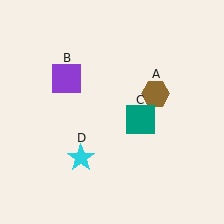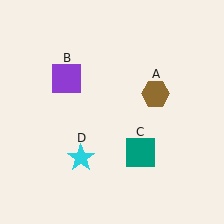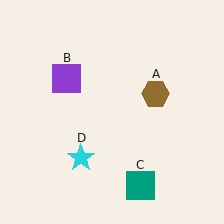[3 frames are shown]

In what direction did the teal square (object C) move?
The teal square (object C) moved down.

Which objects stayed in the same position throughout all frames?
Brown hexagon (object A) and purple square (object B) and cyan star (object D) remained stationary.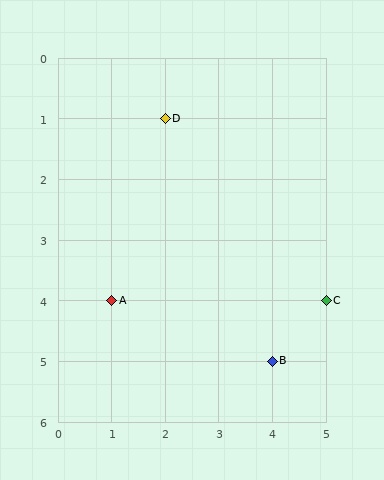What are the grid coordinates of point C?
Point C is at grid coordinates (5, 4).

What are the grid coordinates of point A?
Point A is at grid coordinates (1, 4).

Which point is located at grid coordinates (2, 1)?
Point D is at (2, 1).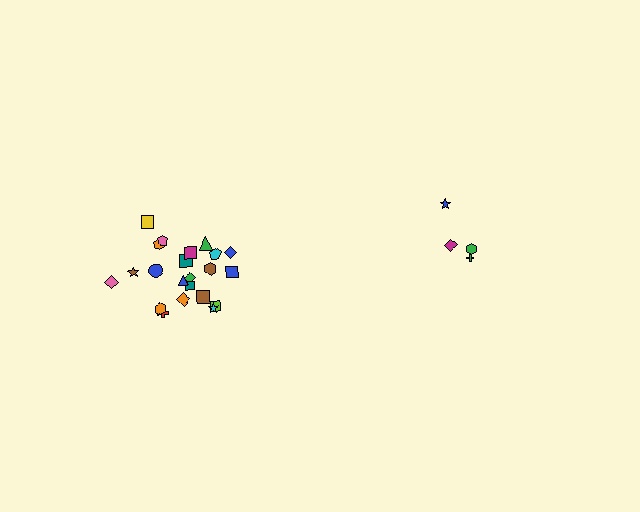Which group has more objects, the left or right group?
The left group.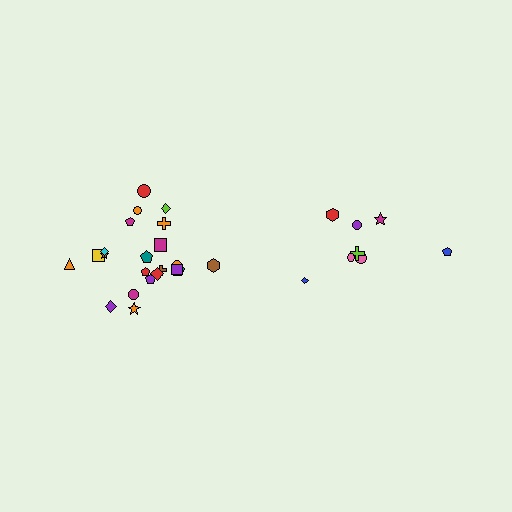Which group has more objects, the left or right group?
The left group.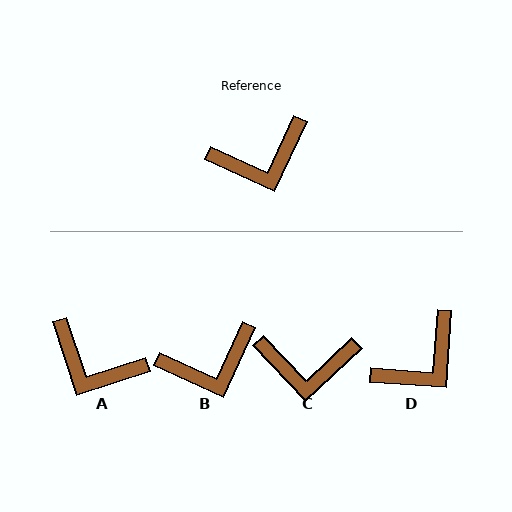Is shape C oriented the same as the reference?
No, it is off by about 22 degrees.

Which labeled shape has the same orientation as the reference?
B.